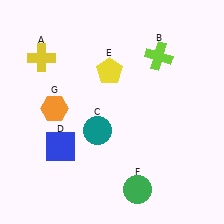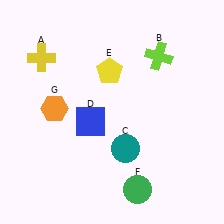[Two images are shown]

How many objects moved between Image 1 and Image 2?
2 objects moved between the two images.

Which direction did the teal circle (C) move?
The teal circle (C) moved right.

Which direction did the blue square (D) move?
The blue square (D) moved right.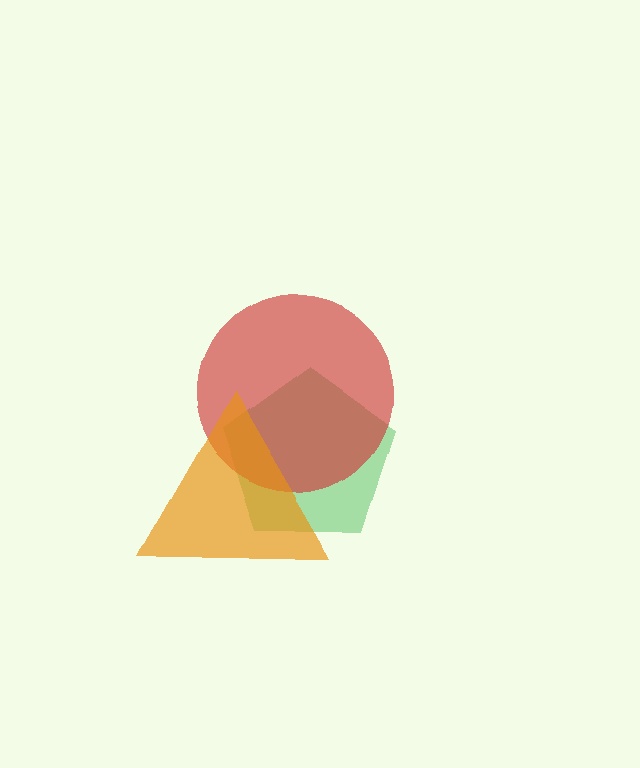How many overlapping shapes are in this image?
There are 3 overlapping shapes in the image.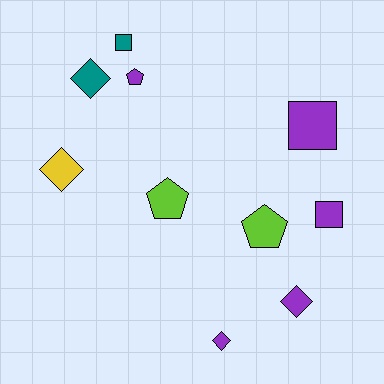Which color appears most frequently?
Purple, with 5 objects.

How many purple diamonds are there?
There are 2 purple diamonds.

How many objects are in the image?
There are 10 objects.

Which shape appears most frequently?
Diamond, with 4 objects.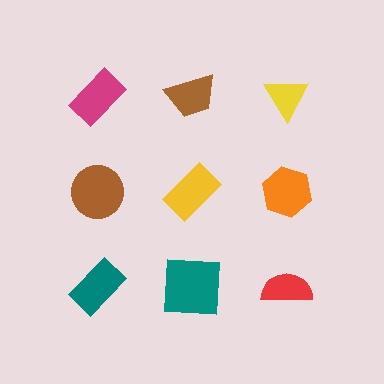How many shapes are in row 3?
3 shapes.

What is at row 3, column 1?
A teal rectangle.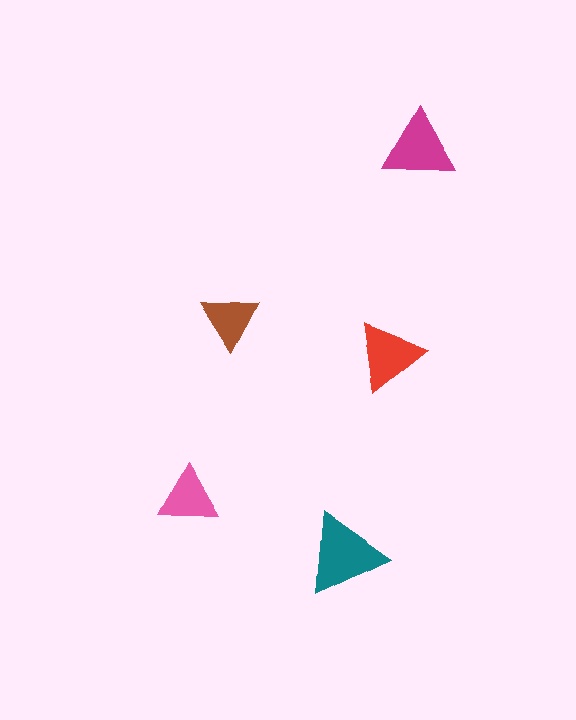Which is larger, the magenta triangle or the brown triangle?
The magenta one.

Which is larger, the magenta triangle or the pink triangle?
The magenta one.